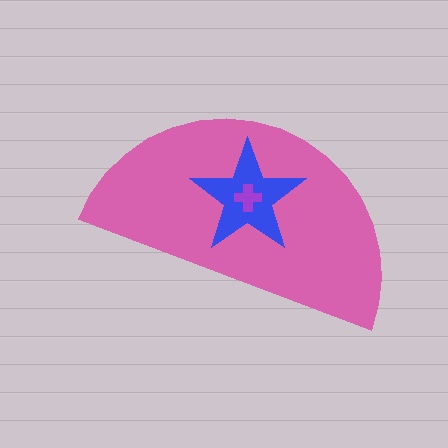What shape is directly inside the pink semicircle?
The blue star.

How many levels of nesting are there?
3.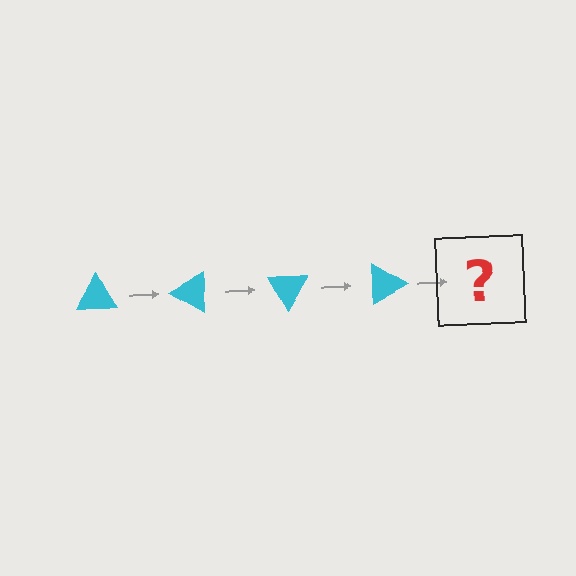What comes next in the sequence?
The next element should be a cyan triangle rotated 120 degrees.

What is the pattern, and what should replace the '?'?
The pattern is that the triangle rotates 30 degrees each step. The '?' should be a cyan triangle rotated 120 degrees.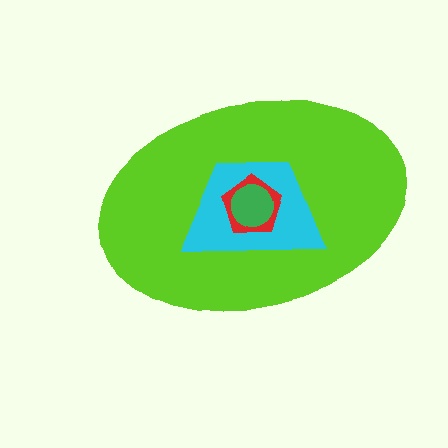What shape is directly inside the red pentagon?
The green circle.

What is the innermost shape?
The green circle.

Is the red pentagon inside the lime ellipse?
Yes.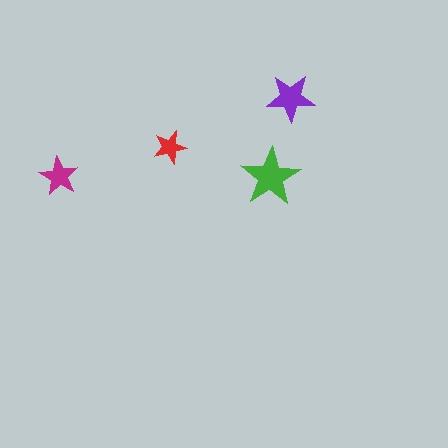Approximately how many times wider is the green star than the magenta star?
About 1.5 times wider.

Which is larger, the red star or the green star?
The green one.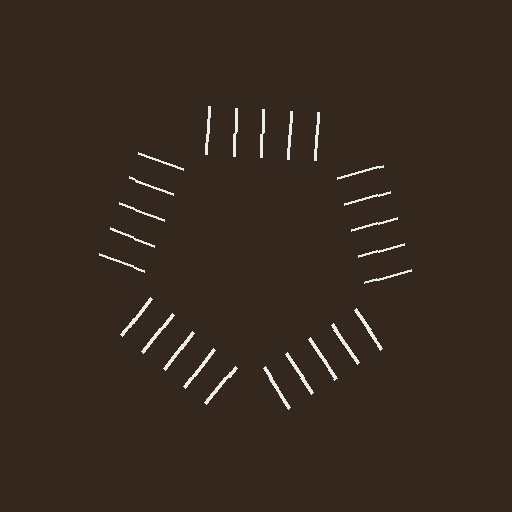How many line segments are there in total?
25 — 5 along each of the 5 edges.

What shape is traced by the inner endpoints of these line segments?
An illusory pentagon — the line segments terminate on its edges but no continuous stroke is drawn.